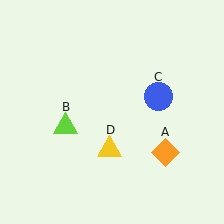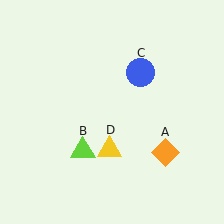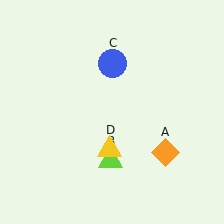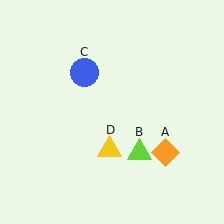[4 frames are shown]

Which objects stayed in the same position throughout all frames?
Orange diamond (object A) and yellow triangle (object D) remained stationary.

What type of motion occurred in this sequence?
The lime triangle (object B), blue circle (object C) rotated counterclockwise around the center of the scene.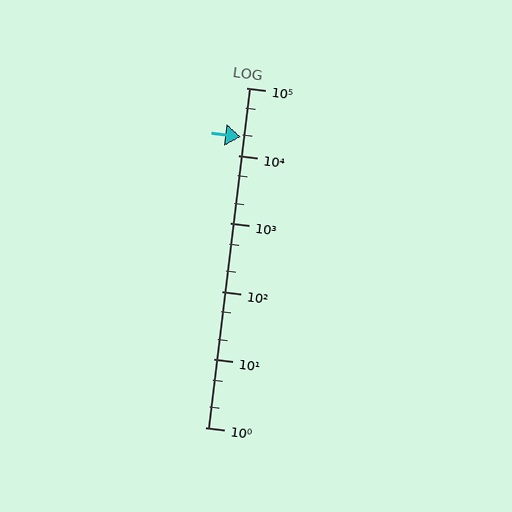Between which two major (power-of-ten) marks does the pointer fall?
The pointer is between 10000 and 100000.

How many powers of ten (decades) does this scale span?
The scale spans 5 decades, from 1 to 100000.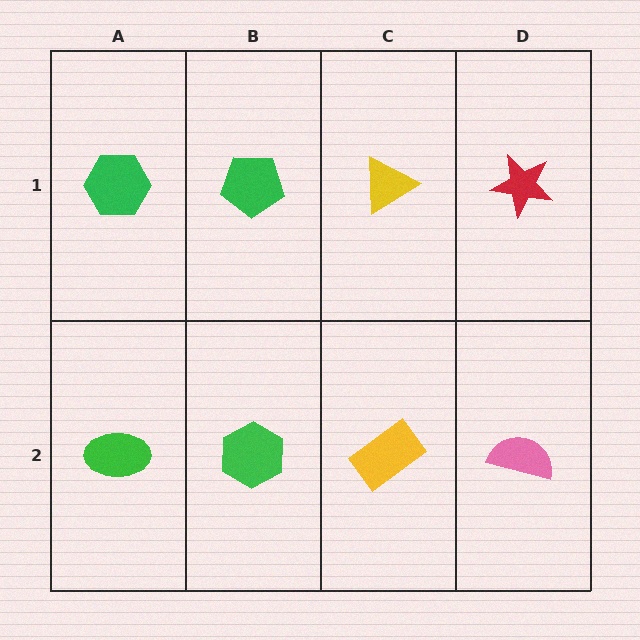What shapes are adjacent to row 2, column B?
A green pentagon (row 1, column B), a green ellipse (row 2, column A), a yellow rectangle (row 2, column C).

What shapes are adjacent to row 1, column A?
A green ellipse (row 2, column A), a green pentagon (row 1, column B).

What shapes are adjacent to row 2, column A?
A green hexagon (row 1, column A), a green hexagon (row 2, column B).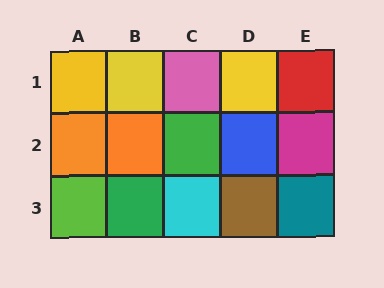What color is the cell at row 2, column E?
Magenta.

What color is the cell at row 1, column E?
Red.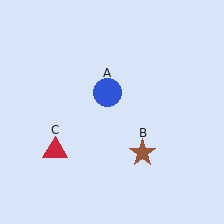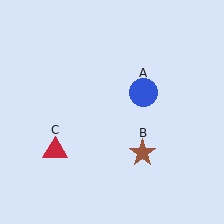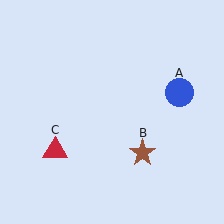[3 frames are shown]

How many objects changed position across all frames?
1 object changed position: blue circle (object A).